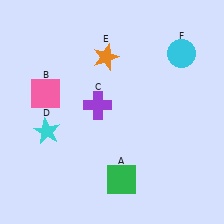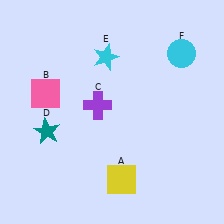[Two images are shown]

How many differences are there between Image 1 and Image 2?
There are 3 differences between the two images.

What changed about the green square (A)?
In Image 1, A is green. In Image 2, it changed to yellow.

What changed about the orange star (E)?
In Image 1, E is orange. In Image 2, it changed to cyan.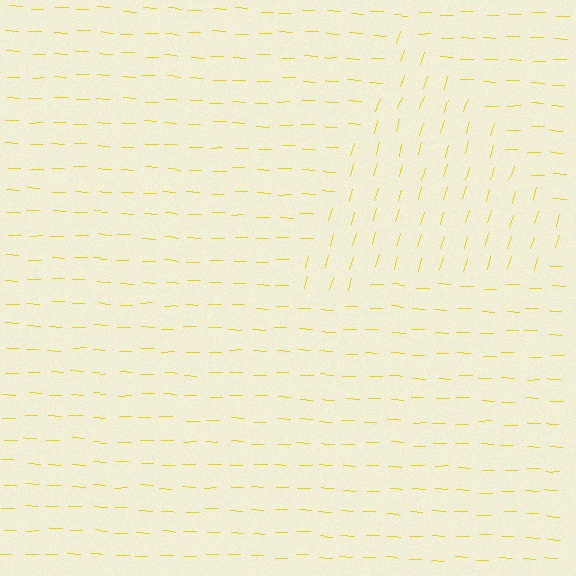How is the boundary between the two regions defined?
The boundary is defined purely by a change in line orientation (approximately 75 degrees difference). All lines are the same color and thickness.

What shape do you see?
I see a triangle.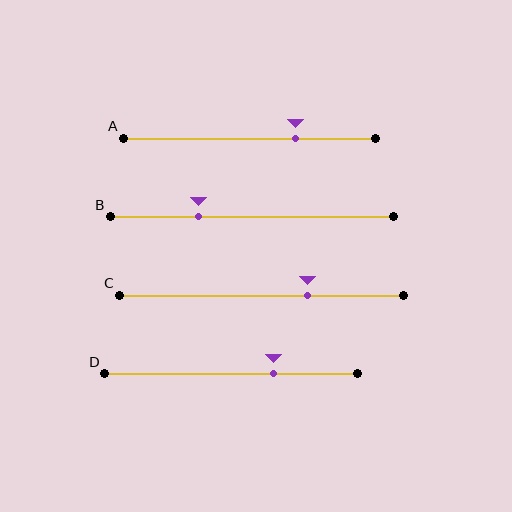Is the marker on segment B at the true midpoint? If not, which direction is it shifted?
No, the marker on segment B is shifted to the left by about 19% of the segment length.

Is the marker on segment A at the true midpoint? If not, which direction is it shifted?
No, the marker on segment A is shifted to the right by about 18% of the segment length.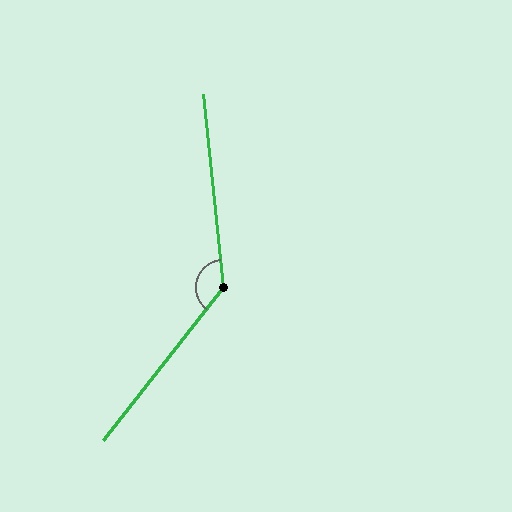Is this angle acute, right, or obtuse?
It is obtuse.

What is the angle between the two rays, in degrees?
Approximately 136 degrees.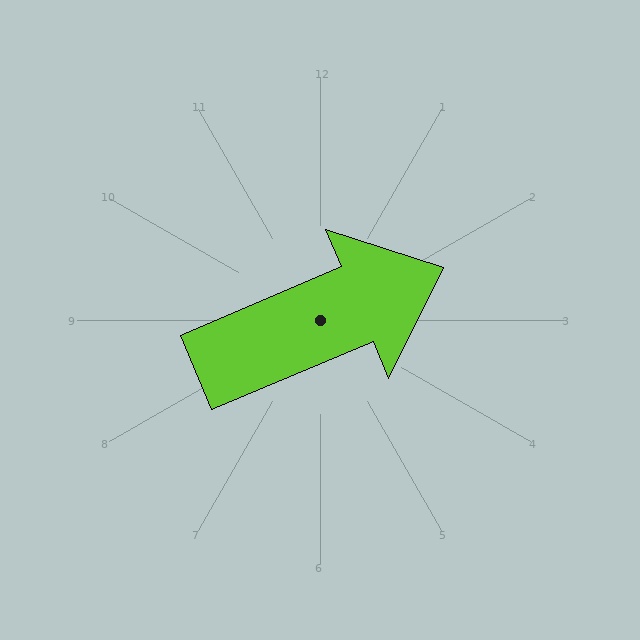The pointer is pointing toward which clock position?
Roughly 2 o'clock.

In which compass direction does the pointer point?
Northeast.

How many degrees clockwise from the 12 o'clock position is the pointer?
Approximately 67 degrees.